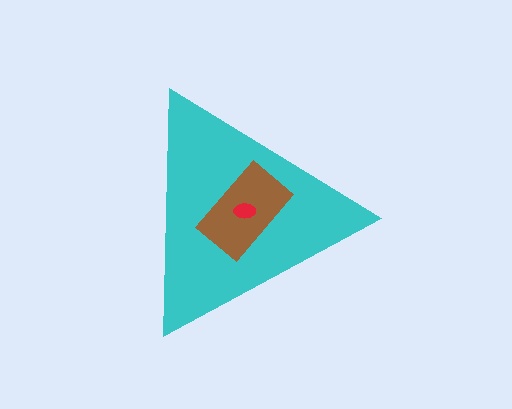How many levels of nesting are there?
3.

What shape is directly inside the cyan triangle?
The brown rectangle.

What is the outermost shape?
The cyan triangle.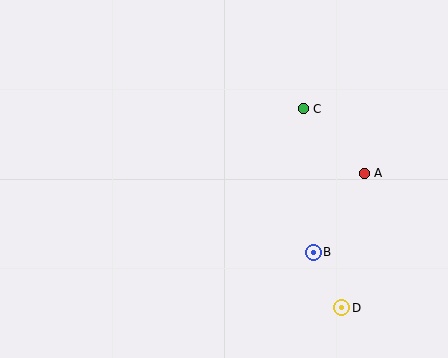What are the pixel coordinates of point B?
Point B is at (313, 252).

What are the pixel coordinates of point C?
Point C is at (303, 109).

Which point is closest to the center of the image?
Point C at (303, 109) is closest to the center.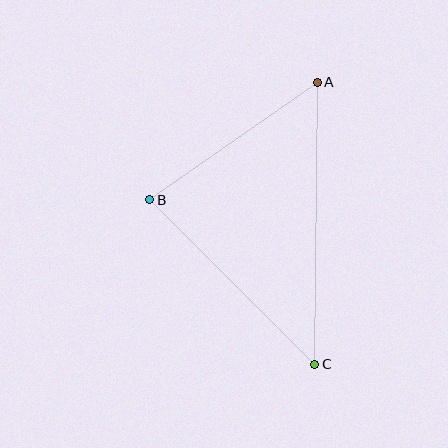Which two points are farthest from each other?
Points A and C are farthest from each other.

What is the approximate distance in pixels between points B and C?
The distance between B and C is approximately 233 pixels.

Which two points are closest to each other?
Points A and B are closest to each other.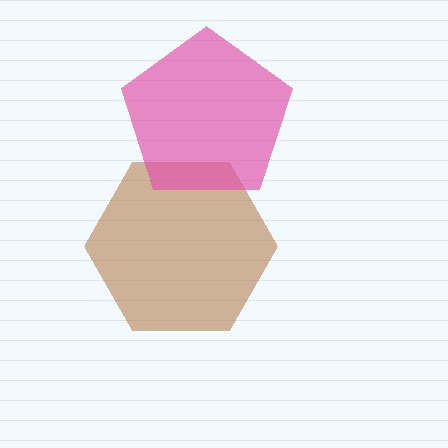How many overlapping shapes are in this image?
There are 2 overlapping shapes in the image.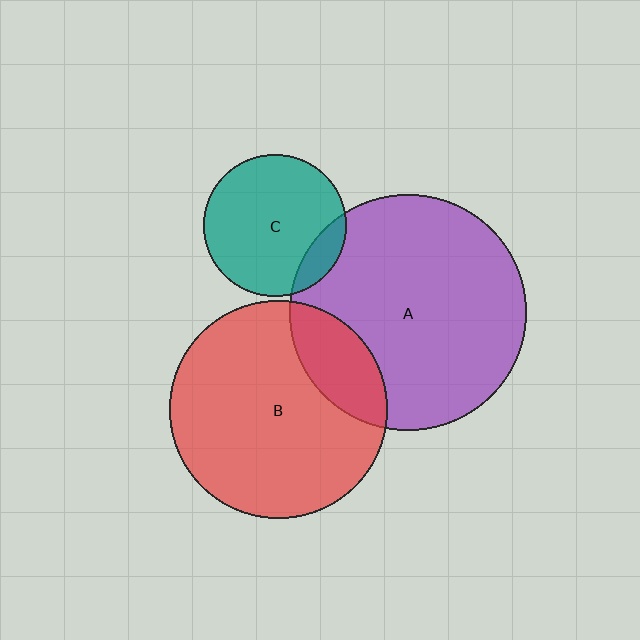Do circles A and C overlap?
Yes.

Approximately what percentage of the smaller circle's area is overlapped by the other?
Approximately 15%.